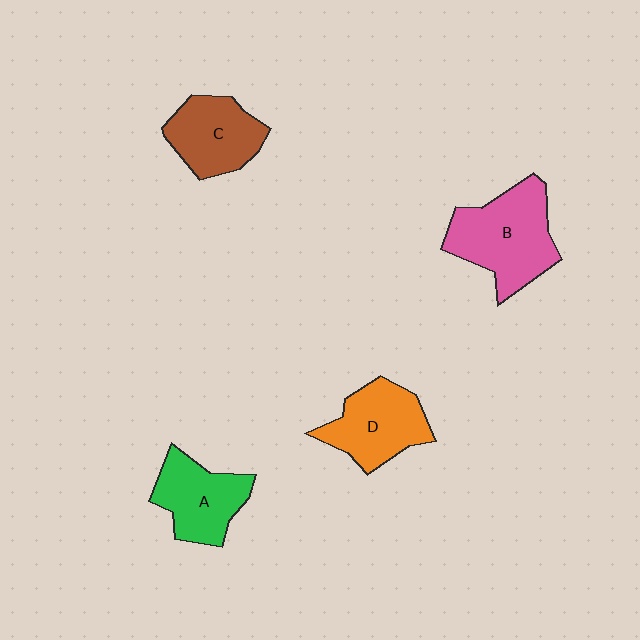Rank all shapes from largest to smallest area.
From largest to smallest: B (pink), D (orange), A (green), C (brown).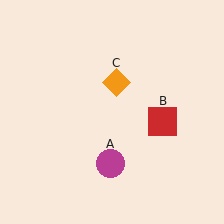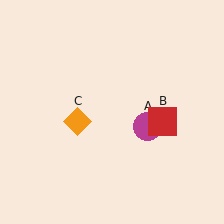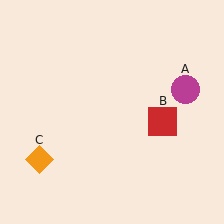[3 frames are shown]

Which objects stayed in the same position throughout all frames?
Red square (object B) remained stationary.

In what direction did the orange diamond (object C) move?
The orange diamond (object C) moved down and to the left.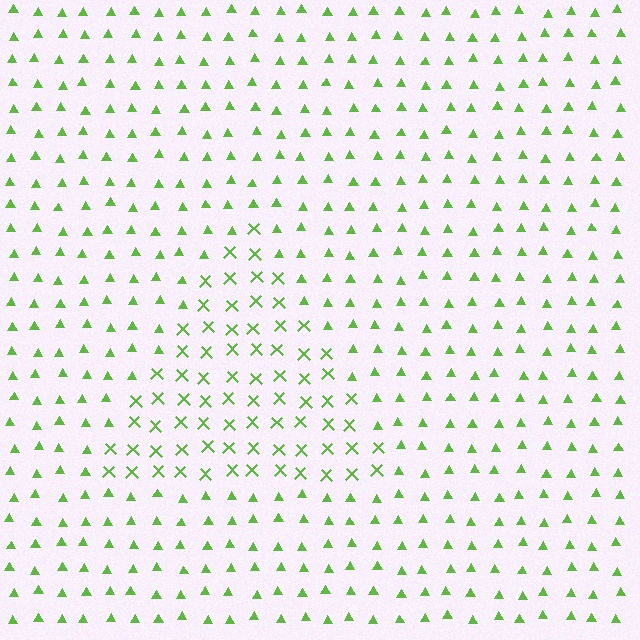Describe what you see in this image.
The image is filled with small lime elements arranged in a uniform grid. A triangle-shaped region contains X marks, while the surrounding area contains triangles. The boundary is defined purely by the change in element shape.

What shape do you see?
I see a triangle.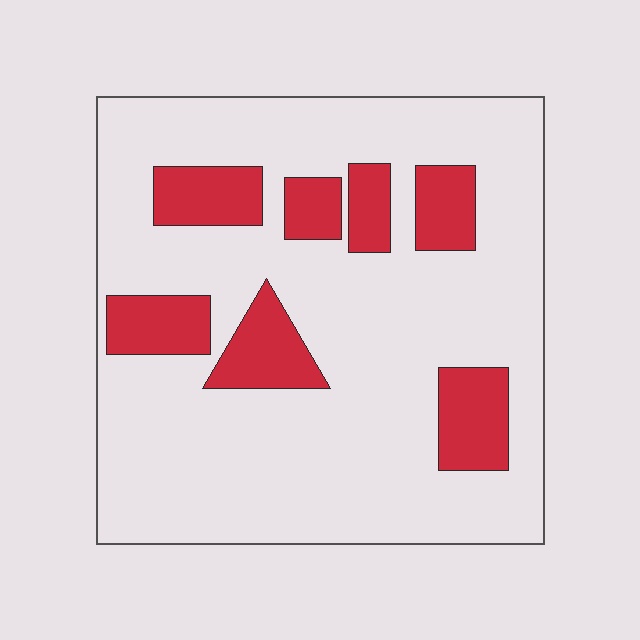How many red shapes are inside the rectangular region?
7.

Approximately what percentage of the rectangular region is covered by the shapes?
Approximately 20%.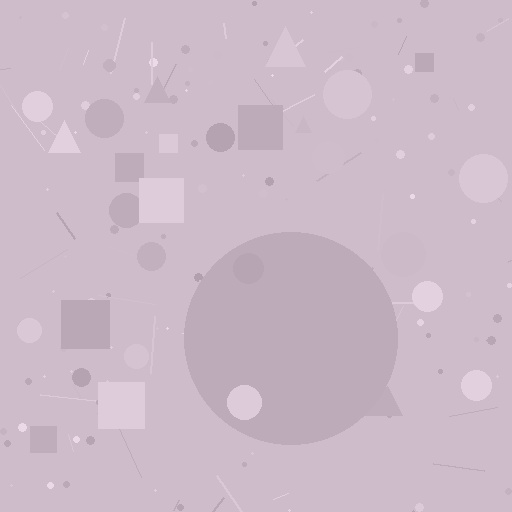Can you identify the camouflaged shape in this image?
The camouflaged shape is a circle.